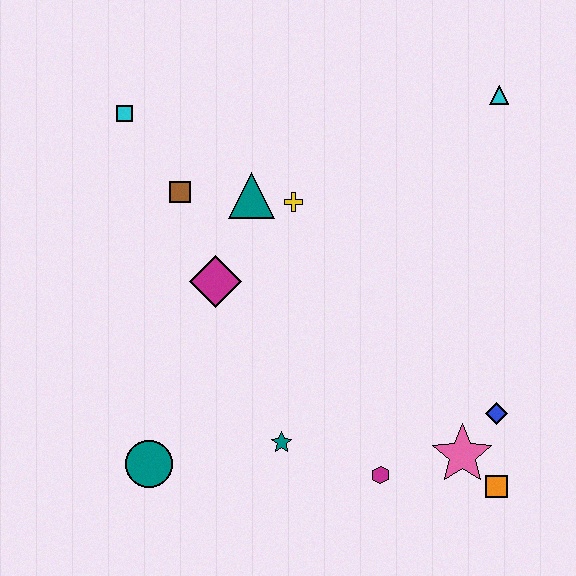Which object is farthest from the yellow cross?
The orange square is farthest from the yellow cross.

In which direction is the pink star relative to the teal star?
The pink star is to the right of the teal star.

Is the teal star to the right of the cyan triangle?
No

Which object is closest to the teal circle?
The teal star is closest to the teal circle.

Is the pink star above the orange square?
Yes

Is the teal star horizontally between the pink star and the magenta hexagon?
No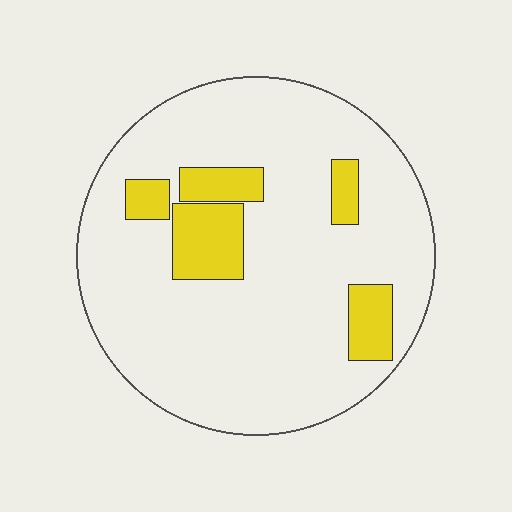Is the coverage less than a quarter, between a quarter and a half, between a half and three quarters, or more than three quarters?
Less than a quarter.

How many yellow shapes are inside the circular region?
5.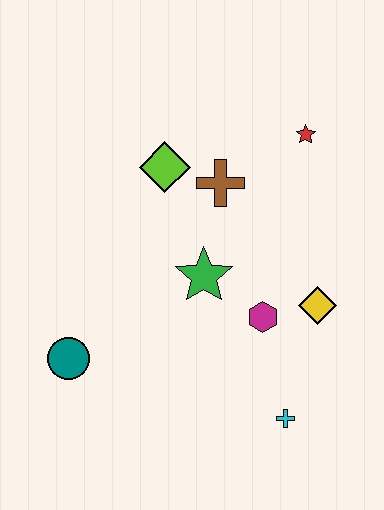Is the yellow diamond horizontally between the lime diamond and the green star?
No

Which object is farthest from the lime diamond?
The cyan cross is farthest from the lime diamond.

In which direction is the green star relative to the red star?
The green star is below the red star.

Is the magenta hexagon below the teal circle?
No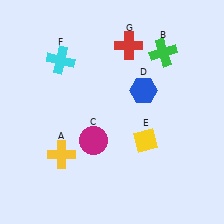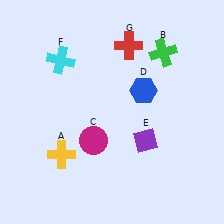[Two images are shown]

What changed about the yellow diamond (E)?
In Image 1, E is yellow. In Image 2, it changed to purple.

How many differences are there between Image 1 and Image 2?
There is 1 difference between the two images.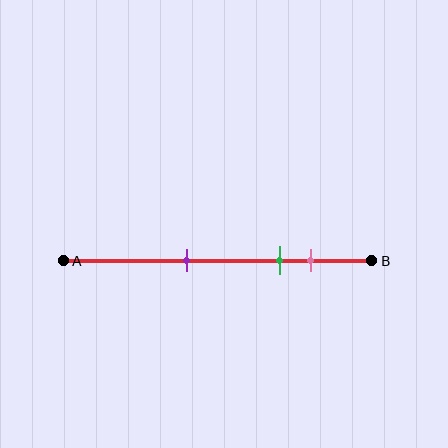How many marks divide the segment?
There are 3 marks dividing the segment.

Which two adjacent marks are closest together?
The green and pink marks are the closest adjacent pair.